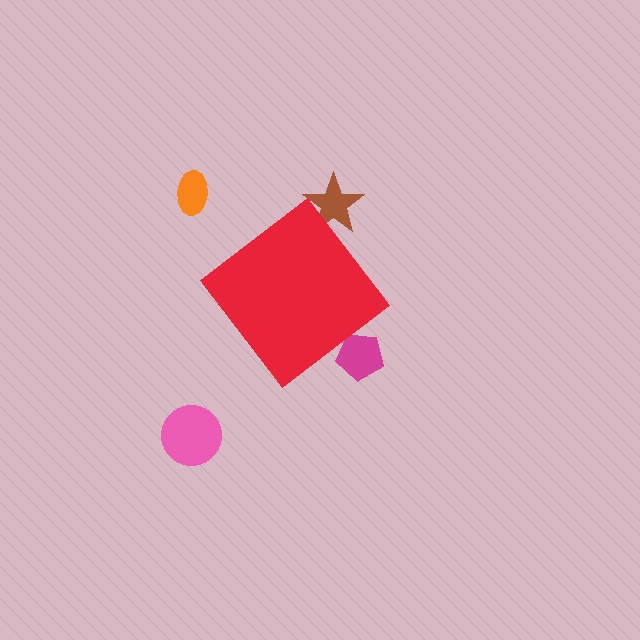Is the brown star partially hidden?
Yes, the brown star is partially hidden behind the red diamond.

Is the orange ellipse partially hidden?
No, the orange ellipse is fully visible.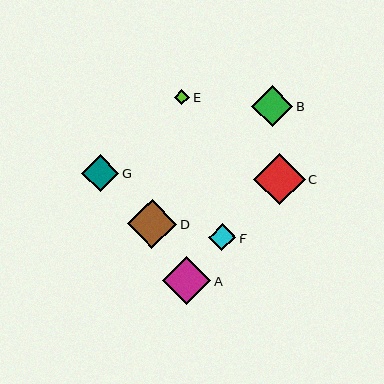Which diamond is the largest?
Diamond C is the largest with a size of approximately 52 pixels.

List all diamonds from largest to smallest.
From largest to smallest: C, D, A, B, G, F, E.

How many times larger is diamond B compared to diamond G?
Diamond B is approximately 1.1 times the size of diamond G.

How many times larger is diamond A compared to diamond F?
Diamond A is approximately 1.8 times the size of diamond F.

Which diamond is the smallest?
Diamond E is the smallest with a size of approximately 15 pixels.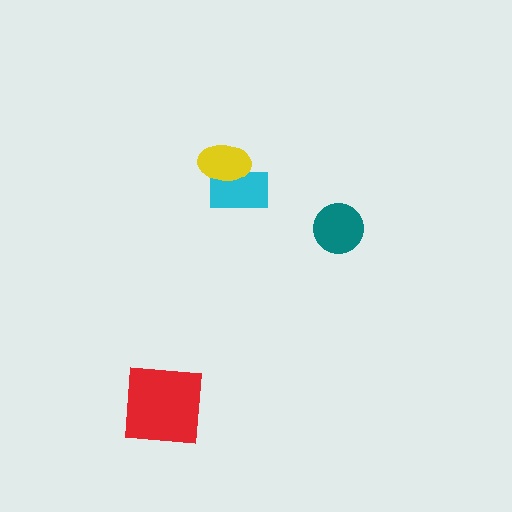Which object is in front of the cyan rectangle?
The yellow ellipse is in front of the cyan rectangle.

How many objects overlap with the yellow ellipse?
1 object overlaps with the yellow ellipse.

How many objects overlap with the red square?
0 objects overlap with the red square.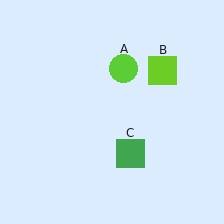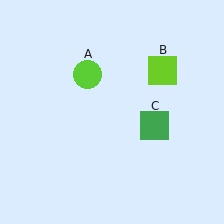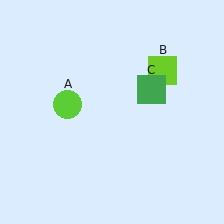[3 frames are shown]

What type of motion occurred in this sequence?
The lime circle (object A), green square (object C) rotated counterclockwise around the center of the scene.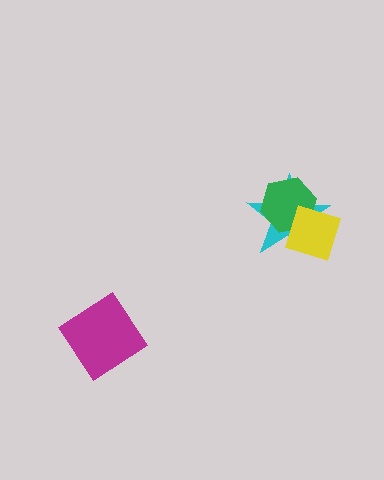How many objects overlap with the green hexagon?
2 objects overlap with the green hexagon.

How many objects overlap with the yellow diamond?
2 objects overlap with the yellow diamond.